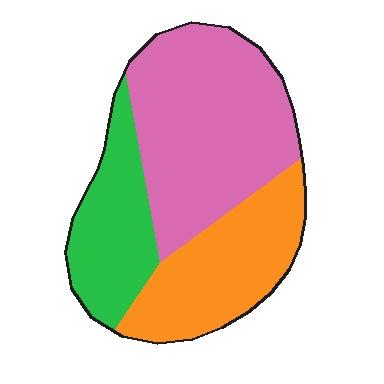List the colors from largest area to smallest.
From largest to smallest: pink, orange, green.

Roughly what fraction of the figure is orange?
Orange covers about 30% of the figure.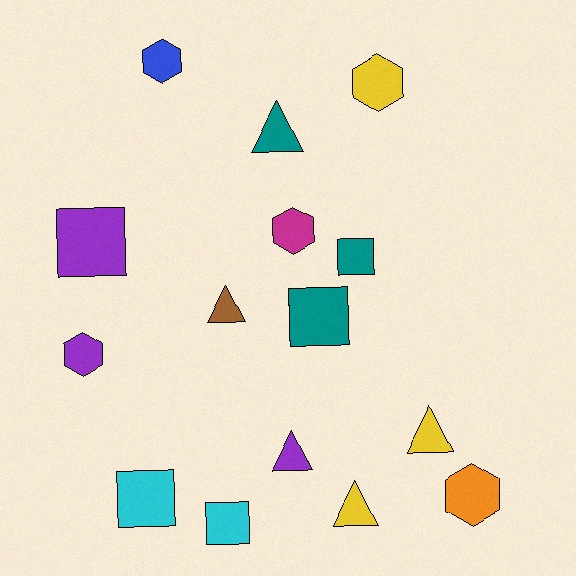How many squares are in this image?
There are 5 squares.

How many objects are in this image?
There are 15 objects.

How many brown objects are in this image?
There is 1 brown object.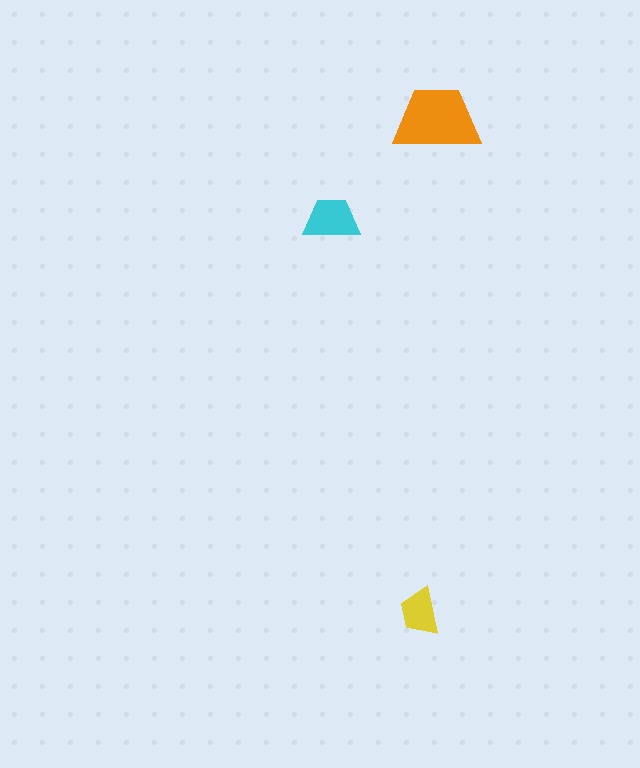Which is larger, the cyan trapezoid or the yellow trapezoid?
The cyan one.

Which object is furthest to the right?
The orange trapezoid is rightmost.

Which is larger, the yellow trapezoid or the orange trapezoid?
The orange one.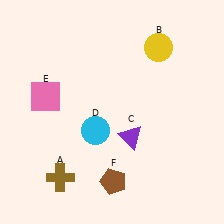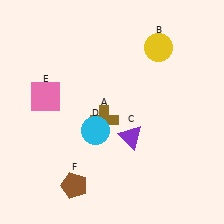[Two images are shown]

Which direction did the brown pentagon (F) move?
The brown pentagon (F) moved left.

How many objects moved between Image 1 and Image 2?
2 objects moved between the two images.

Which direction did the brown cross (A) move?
The brown cross (A) moved up.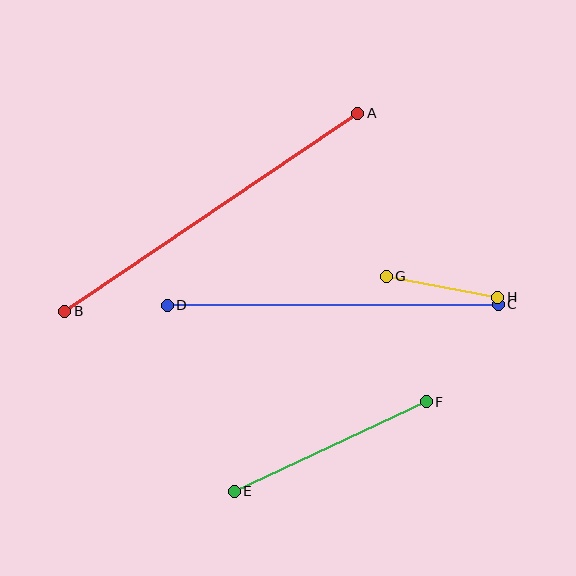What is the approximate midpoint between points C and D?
The midpoint is at approximately (333, 305) pixels.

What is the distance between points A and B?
The distance is approximately 354 pixels.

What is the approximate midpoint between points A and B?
The midpoint is at approximately (211, 212) pixels.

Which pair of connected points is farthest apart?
Points A and B are farthest apart.